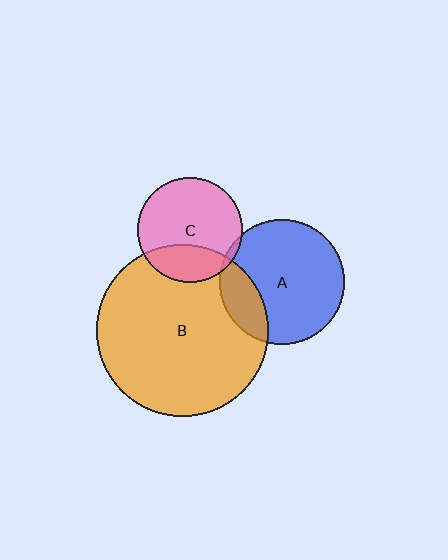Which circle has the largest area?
Circle B (orange).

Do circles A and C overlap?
Yes.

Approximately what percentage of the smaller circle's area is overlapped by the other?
Approximately 5%.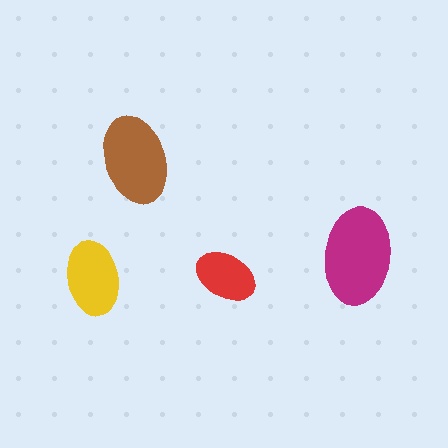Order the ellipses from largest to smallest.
the magenta one, the brown one, the yellow one, the red one.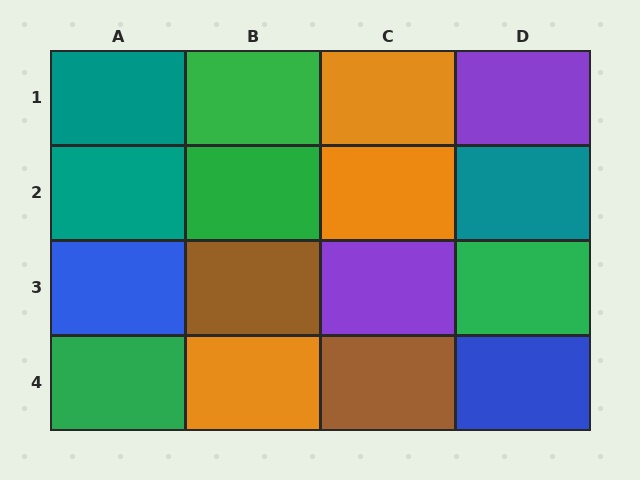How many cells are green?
4 cells are green.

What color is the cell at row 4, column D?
Blue.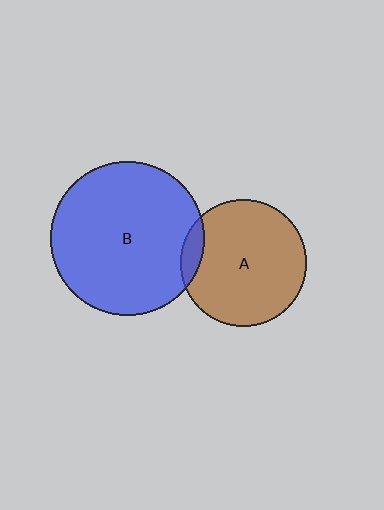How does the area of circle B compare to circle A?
Approximately 1.5 times.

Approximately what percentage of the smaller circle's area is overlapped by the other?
Approximately 10%.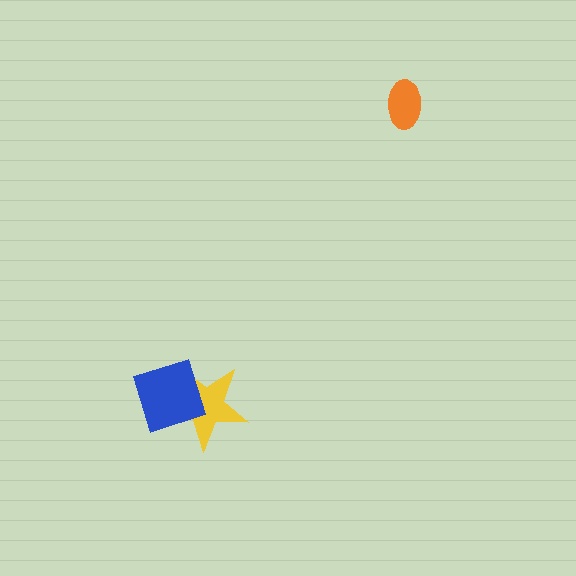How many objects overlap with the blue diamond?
1 object overlaps with the blue diamond.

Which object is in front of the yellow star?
The blue diamond is in front of the yellow star.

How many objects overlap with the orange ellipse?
0 objects overlap with the orange ellipse.